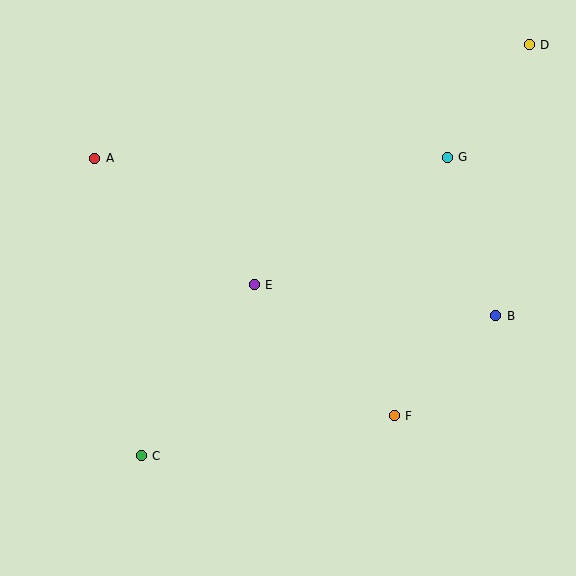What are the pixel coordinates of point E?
Point E is at (254, 285).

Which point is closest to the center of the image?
Point E at (254, 285) is closest to the center.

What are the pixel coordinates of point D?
Point D is at (529, 45).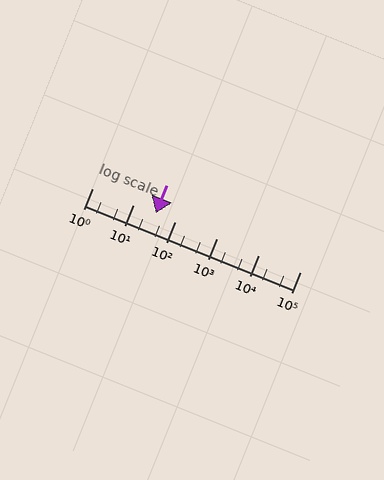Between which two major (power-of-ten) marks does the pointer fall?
The pointer is between 10 and 100.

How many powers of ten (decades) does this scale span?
The scale spans 5 decades, from 1 to 100000.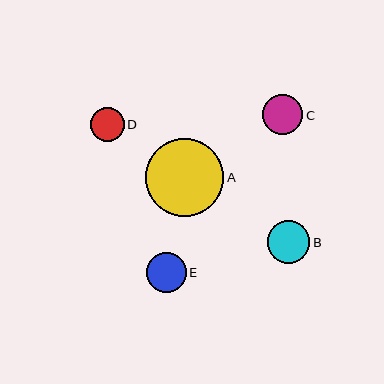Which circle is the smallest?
Circle D is the smallest with a size of approximately 34 pixels.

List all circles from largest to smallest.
From largest to smallest: A, B, E, C, D.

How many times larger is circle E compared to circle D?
Circle E is approximately 1.2 times the size of circle D.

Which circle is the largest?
Circle A is the largest with a size of approximately 78 pixels.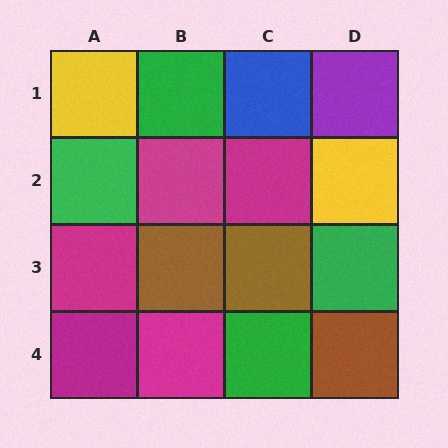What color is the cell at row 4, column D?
Brown.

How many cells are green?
4 cells are green.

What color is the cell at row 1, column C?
Blue.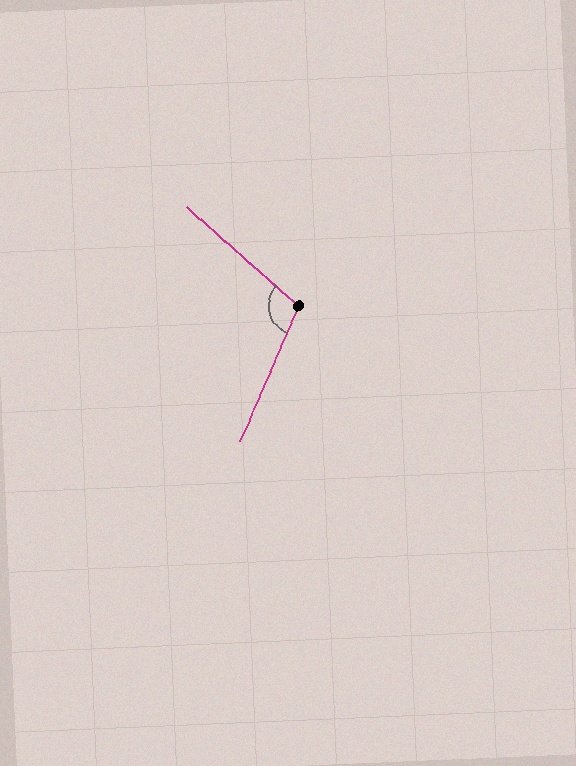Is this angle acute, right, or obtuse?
It is obtuse.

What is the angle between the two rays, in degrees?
Approximately 108 degrees.